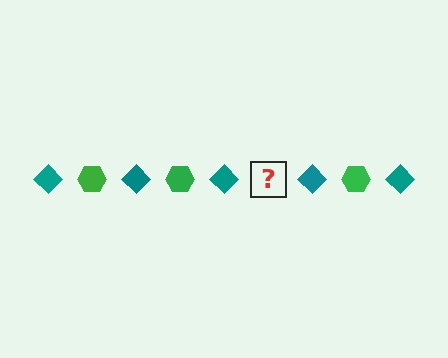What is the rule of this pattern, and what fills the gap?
The rule is that the pattern alternates between teal diamond and green hexagon. The gap should be filled with a green hexagon.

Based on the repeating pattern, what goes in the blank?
The blank should be a green hexagon.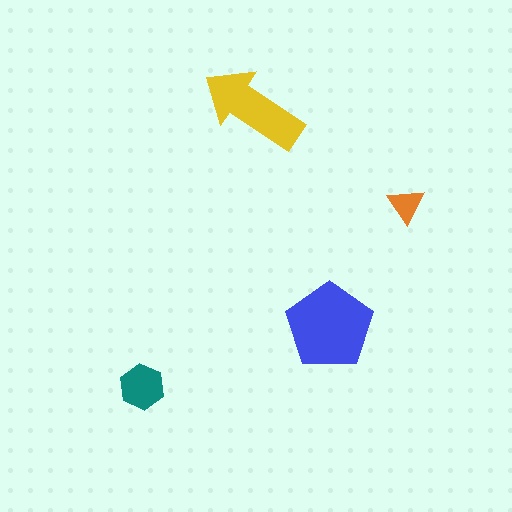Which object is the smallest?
The orange triangle.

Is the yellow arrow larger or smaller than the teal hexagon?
Larger.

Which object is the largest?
The blue pentagon.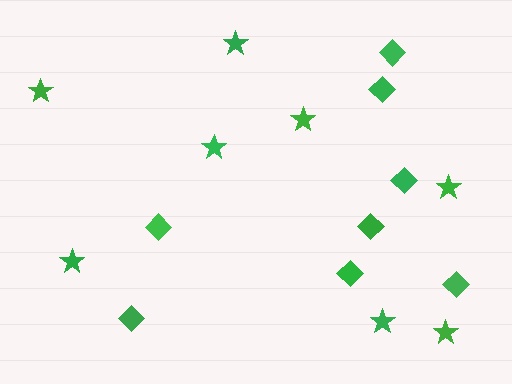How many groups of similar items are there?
There are 2 groups: one group of stars (8) and one group of diamonds (8).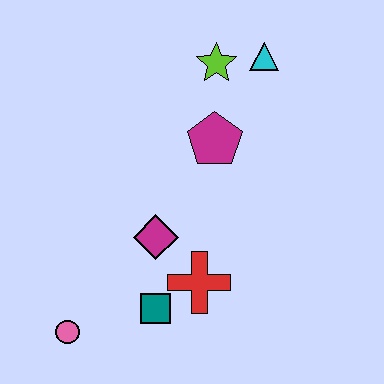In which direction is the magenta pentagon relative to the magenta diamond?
The magenta pentagon is above the magenta diamond.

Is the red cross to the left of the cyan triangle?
Yes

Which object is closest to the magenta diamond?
The red cross is closest to the magenta diamond.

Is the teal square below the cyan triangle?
Yes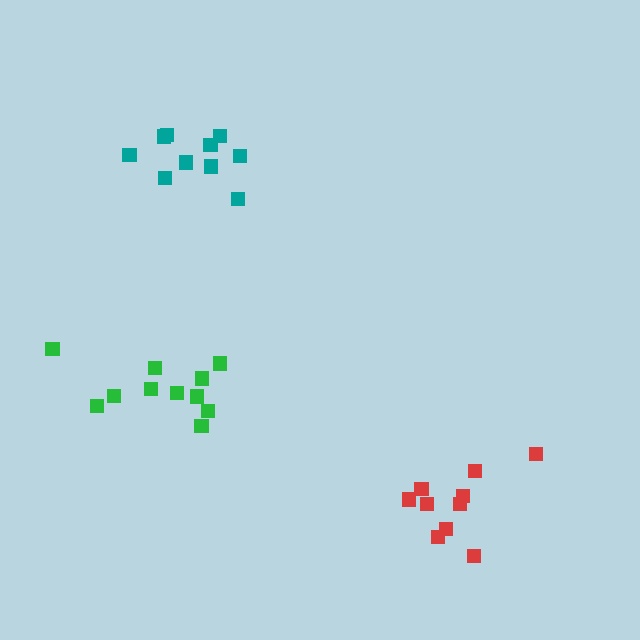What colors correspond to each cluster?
The clusters are colored: teal, green, red.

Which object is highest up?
The teal cluster is topmost.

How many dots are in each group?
Group 1: 10 dots, Group 2: 11 dots, Group 3: 10 dots (31 total).